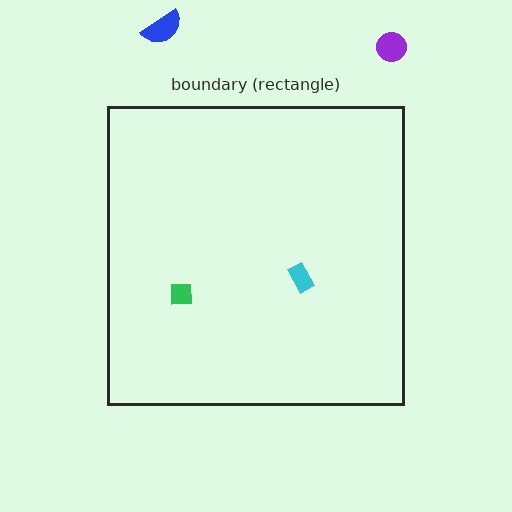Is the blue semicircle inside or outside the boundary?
Outside.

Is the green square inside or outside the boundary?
Inside.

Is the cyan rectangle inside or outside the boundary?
Inside.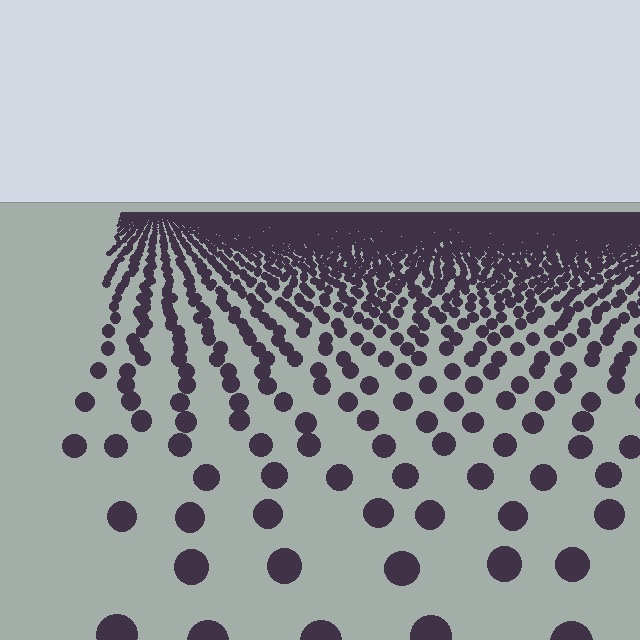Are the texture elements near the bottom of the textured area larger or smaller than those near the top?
Larger. Near the bottom, elements are closer to the viewer and appear at a bigger on-screen size.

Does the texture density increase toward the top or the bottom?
Density increases toward the top.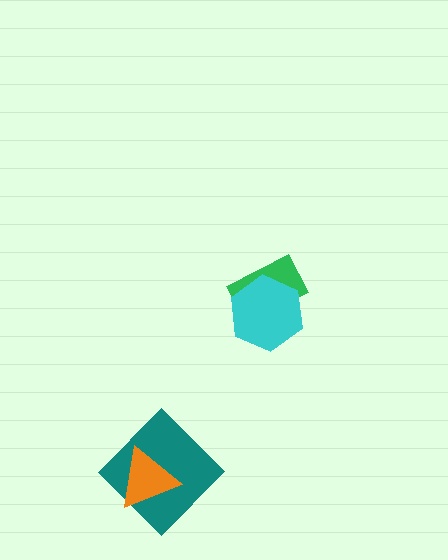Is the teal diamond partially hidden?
Yes, it is partially covered by another shape.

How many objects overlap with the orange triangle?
1 object overlaps with the orange triangle.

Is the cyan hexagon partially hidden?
No, no other shape covers it.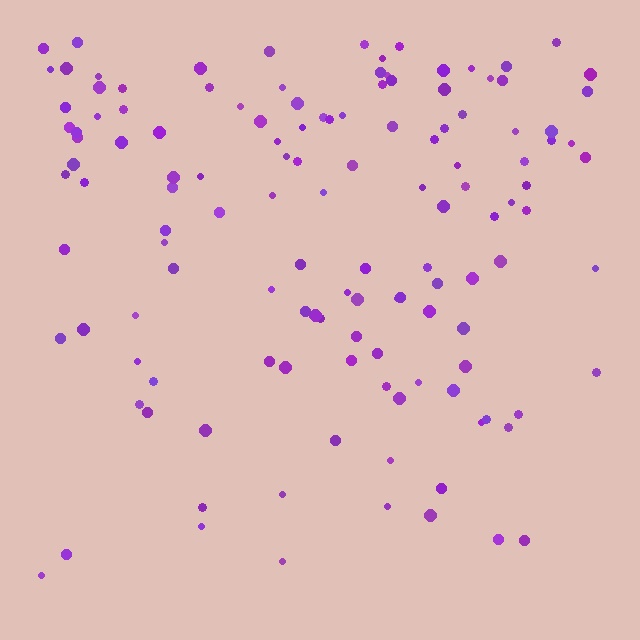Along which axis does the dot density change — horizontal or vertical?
Vertical.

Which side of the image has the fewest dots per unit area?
The bottom.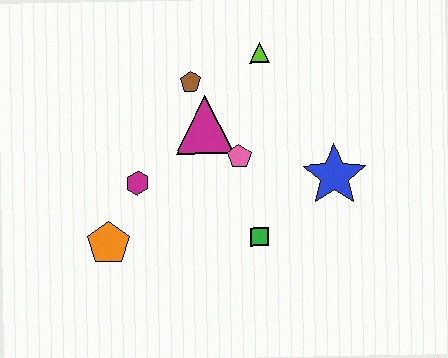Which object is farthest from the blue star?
The orange pentagon is farthest from the blue star.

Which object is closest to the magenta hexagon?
The orange pentagon is closest to the magenta hexagon.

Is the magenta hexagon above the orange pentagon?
Yes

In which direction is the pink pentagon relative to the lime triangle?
The pink pentagon is below the lime triangle.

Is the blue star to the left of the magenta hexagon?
No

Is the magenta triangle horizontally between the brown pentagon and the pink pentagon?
Yes